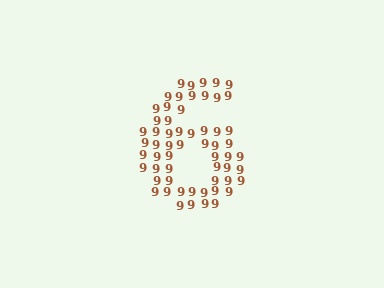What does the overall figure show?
The overall figure shows the digit 6.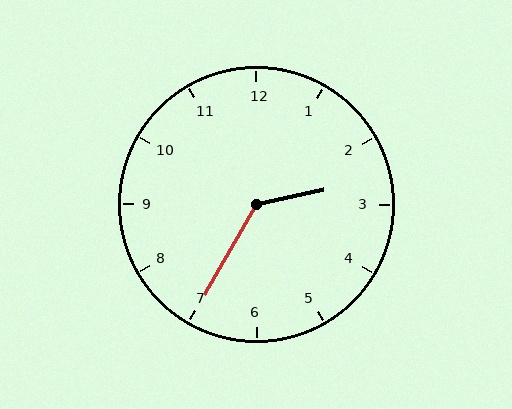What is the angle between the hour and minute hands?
Approximately 132 degrees.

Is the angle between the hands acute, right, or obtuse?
It is obtuse.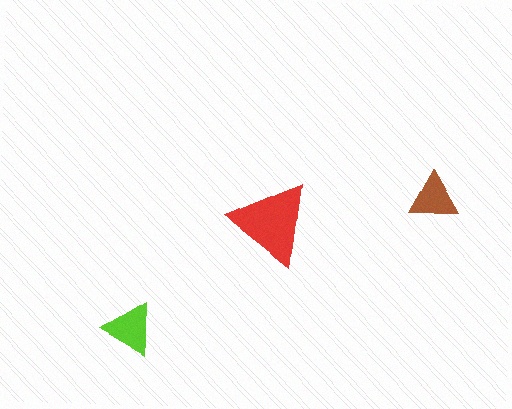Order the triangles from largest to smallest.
the red one, the lime one, the brown one.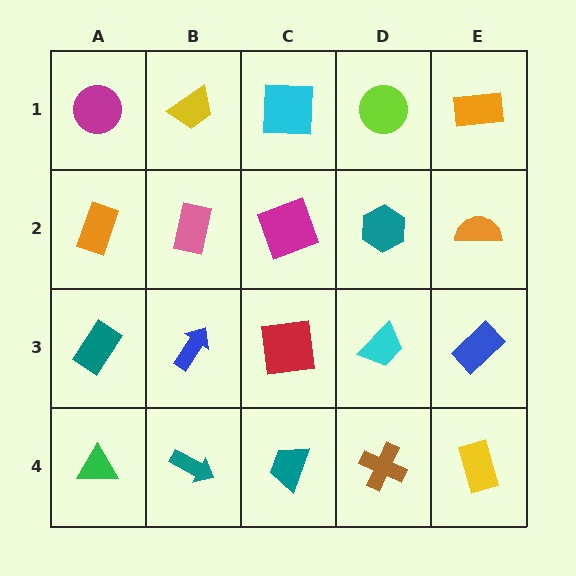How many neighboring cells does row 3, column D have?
4.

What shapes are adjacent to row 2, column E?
An orange rectangle (row 1, column E), a blue rectangle (row 3, column E), a teal hexagon (row 2, column D).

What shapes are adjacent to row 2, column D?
A lime circle (row 1, column D), a cyan trapezoid (row 3, column D), a magenta square (row 2, column C), an orange semicircle (row 2, column E).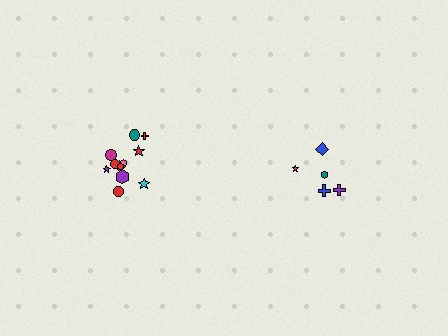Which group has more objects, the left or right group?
The left group.